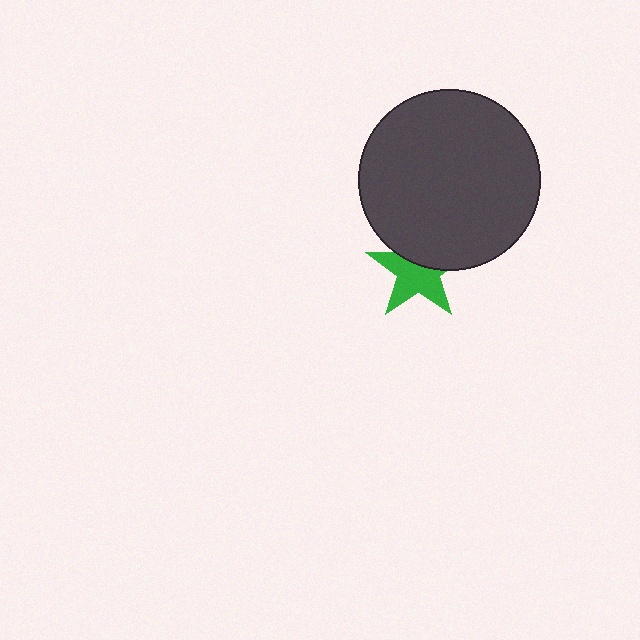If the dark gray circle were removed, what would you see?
You would see the complete green star.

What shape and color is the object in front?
The object in front is a dark gray circle.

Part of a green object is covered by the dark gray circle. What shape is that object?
It is a star.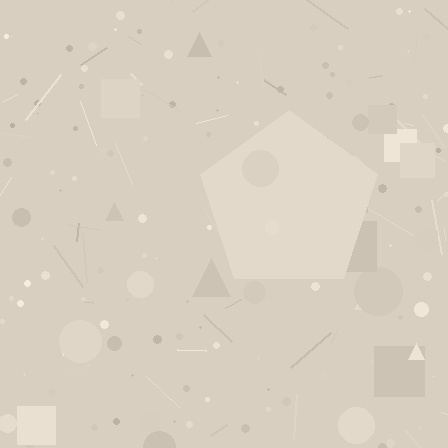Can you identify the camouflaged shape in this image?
The camouflaged shape is a pentagon.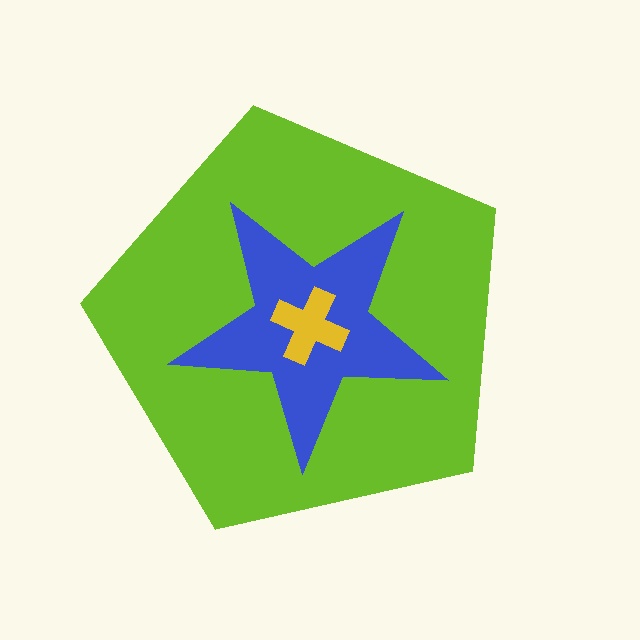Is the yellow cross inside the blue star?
Yes.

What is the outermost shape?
The lime pentagon.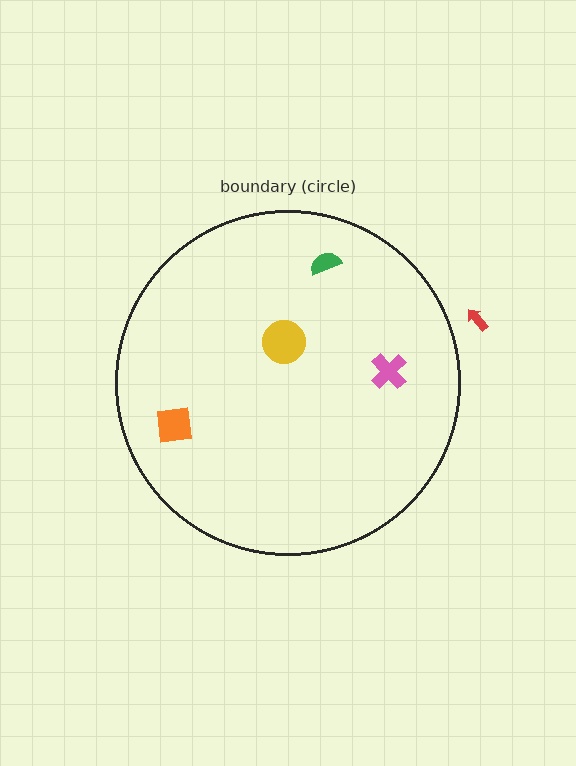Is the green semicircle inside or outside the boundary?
Inside.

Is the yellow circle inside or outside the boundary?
Inside.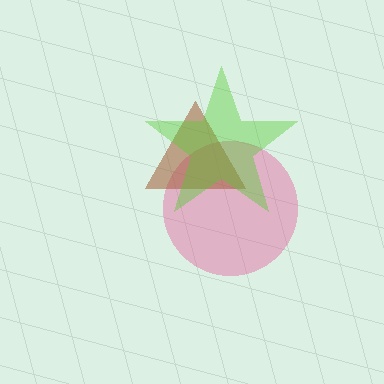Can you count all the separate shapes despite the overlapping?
Yes, there are 3 separate shapes.